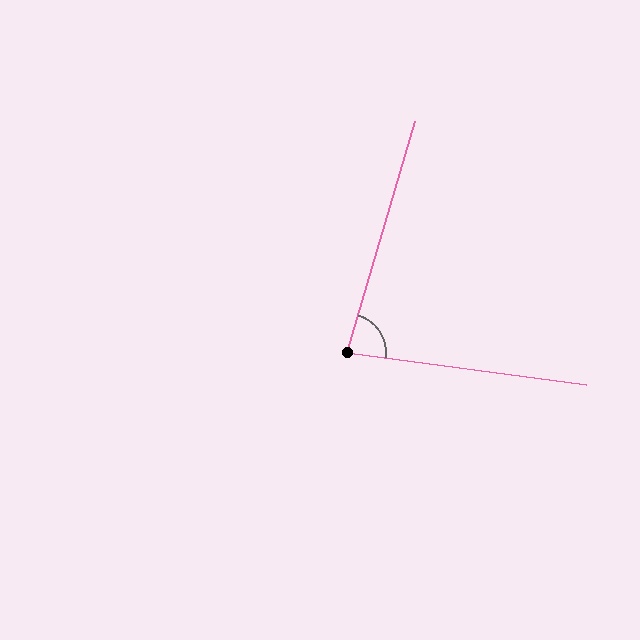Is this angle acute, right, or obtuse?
It is acute.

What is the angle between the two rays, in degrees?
Approximately 81 degrees.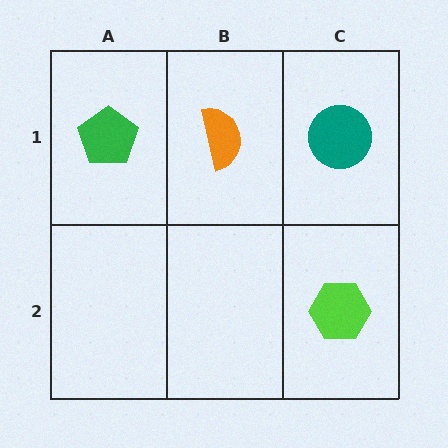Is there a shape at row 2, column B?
No, that cell is empty.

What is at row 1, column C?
A teal circle.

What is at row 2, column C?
A lime hexagon.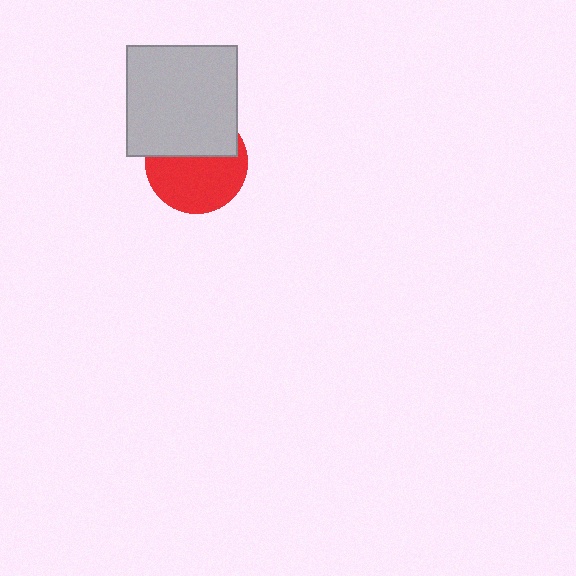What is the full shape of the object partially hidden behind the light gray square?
The partially hidden object is a red circle.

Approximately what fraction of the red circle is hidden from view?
Roughly 42% of the red circle is hidden behind the light gray square.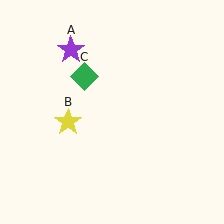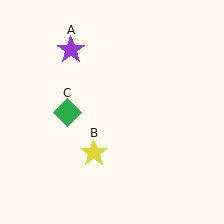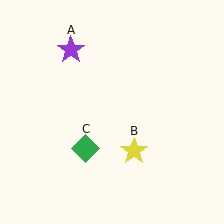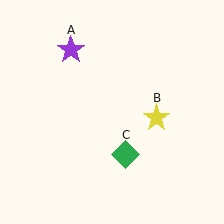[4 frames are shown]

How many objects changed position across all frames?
2 objects changed position: yellow star (object B), green diamond (object C).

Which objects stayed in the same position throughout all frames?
Purple star (object A) remained stationary.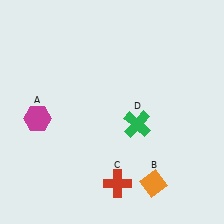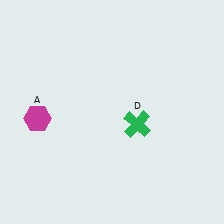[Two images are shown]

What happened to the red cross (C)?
The red cross (C) was removed in Image 2. It was in the bottom-right area of Image 1.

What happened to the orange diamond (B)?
The orange diamond (B) was removed in Image 2. It was in the bottom-right area of Image 1.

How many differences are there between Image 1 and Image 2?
There are 2 differences between the two images.